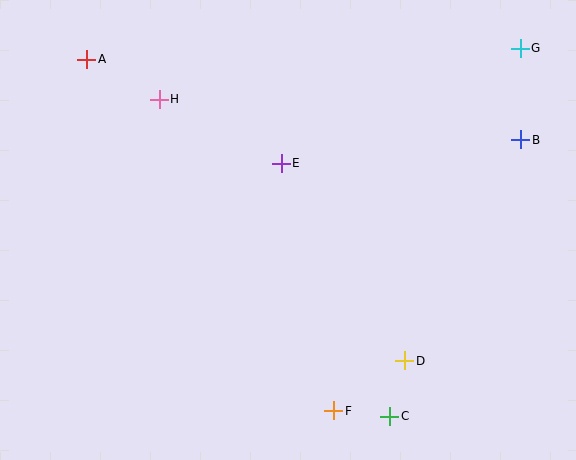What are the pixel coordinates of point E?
Point E is at (281, 163).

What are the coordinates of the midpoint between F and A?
The midpoint between F and A is at (210, 235).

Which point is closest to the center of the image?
Point E at (281, 163) is closest to the center.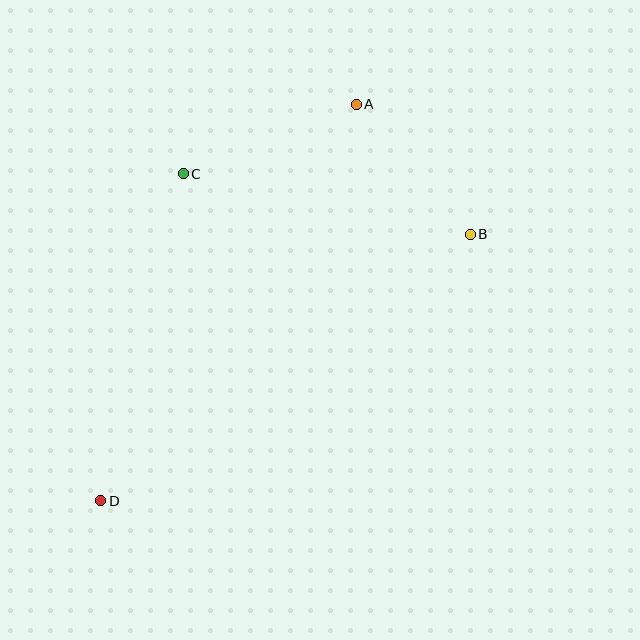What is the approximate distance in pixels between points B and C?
The distance between B and C is approximately 293 pixels.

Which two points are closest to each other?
Points A and B are closest to each other.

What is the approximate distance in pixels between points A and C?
The distance between A and C is approximately 186 pixels.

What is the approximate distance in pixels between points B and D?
The distance between B and D is approximately 455 pixels.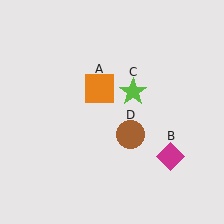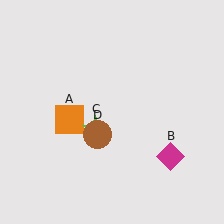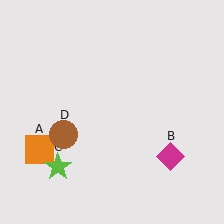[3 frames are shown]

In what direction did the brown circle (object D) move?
The brown circle (object D) moved left.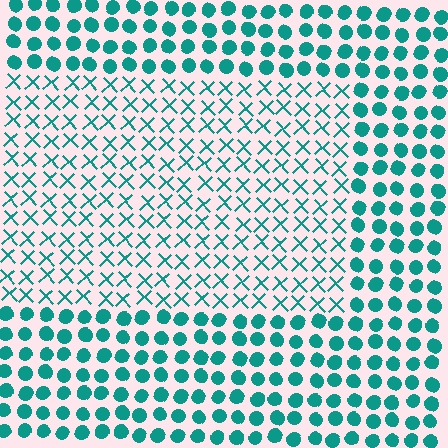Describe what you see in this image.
The image is filled with small teal elements arranged in a uniform grid. A rectangle-shaped region contains X marks, while the surrounding area contains circles. The boundary is defined purely by the change in element shape.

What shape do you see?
I see a rectangle.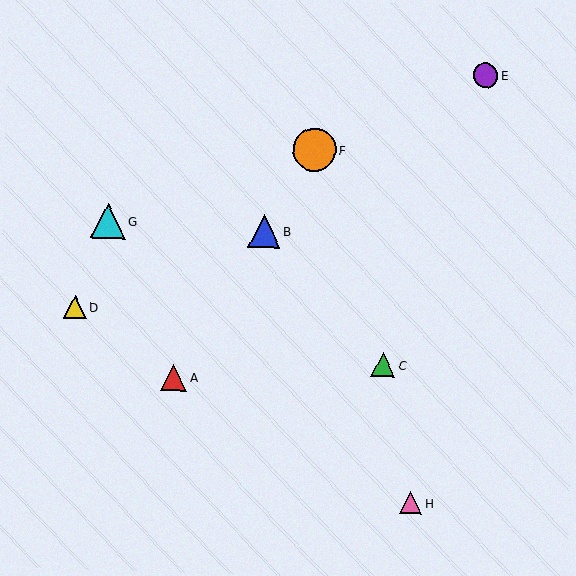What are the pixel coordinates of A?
Object A is at (174, 377).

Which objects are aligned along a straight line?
Objects A, B, F are aligned along a straight line.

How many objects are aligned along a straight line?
3 objects (A, B, F) are aligned along a straight line.